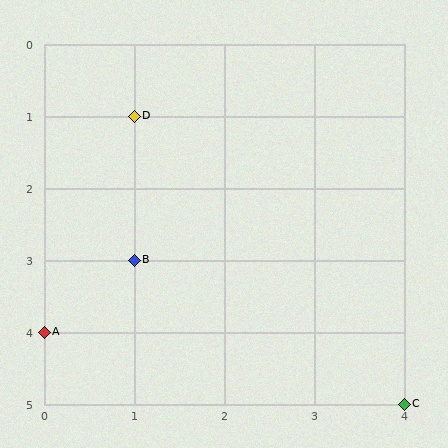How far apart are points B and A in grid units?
Points B and A are 1 column and 1 row apart (about 1.4 grid units diagonally).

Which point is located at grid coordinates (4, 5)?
Point C is at (4, 5).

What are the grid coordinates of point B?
Point B is at grid coordinates (1, 3).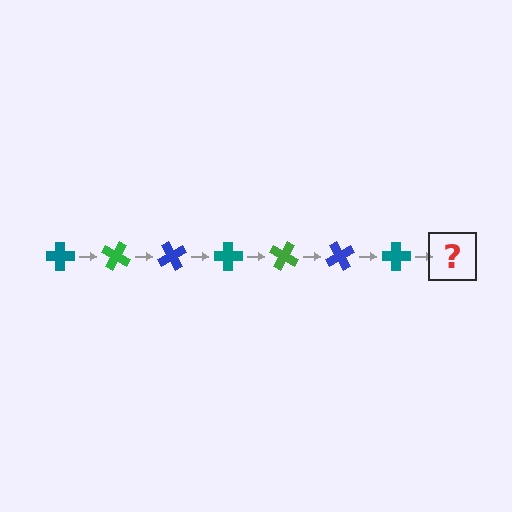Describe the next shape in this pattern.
It should be a green cross, rotated 210 degrees from the start.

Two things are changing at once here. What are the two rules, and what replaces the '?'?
The two rules are that it rotates 30 degrees each step and the color cycles through teal, green, and blue. The '?' should be a green cross, rotated 210 degrees from the start.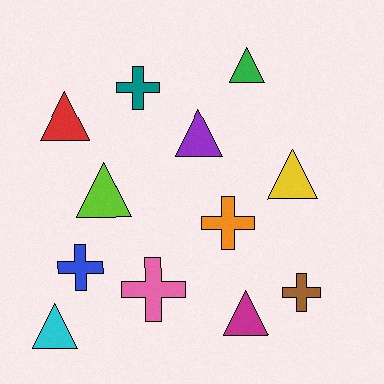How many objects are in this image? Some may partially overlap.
There are 12 objects.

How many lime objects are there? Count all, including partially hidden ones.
There is 1 lime object.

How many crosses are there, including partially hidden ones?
There are 5 crosses.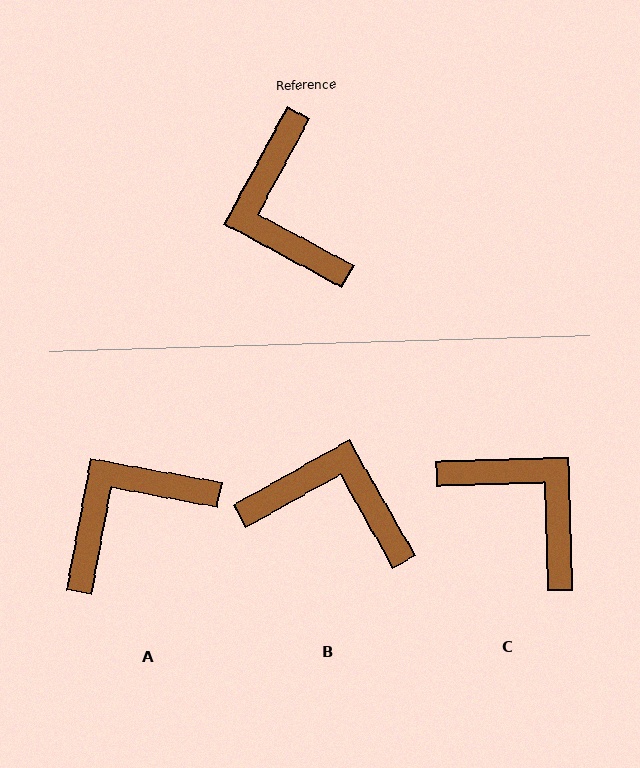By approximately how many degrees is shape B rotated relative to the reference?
Approximately 122 degrees clockwise.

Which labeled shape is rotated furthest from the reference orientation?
C, about 150 degrees away.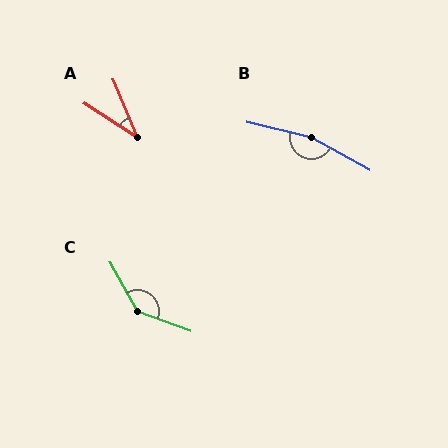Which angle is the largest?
B, at approximately 164 degrees.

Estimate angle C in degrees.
Approximately 138 degrees.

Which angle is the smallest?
A, at approximately 34 degrees.